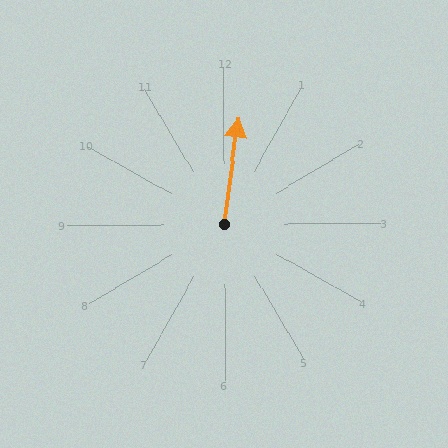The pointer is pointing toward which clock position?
Roughly 12 o'clock.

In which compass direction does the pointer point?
North.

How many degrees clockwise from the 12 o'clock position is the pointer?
Approximately 8 degrees.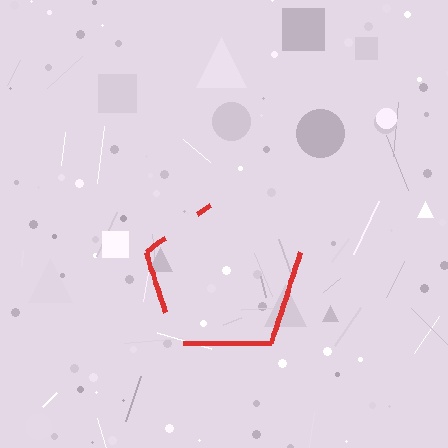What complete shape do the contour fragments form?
The contour fragments form a pentagon.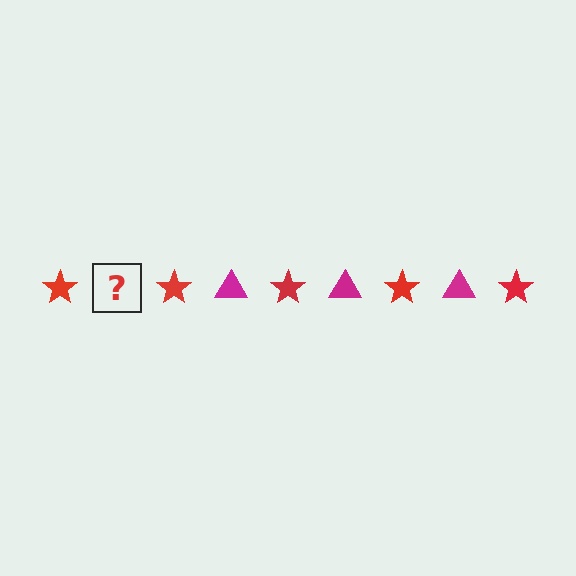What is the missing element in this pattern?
The missing element is a magenta triangle.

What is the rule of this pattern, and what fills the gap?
The rule is that the pattern alternates between red star and magenta triangle. The gap should be filled with a magenta triangle.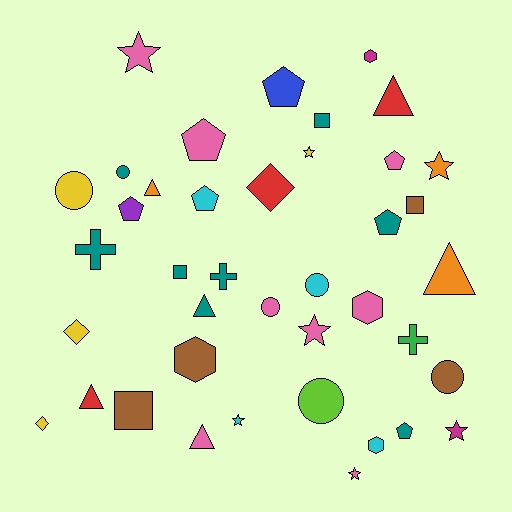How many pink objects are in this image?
There are 8 pink objects.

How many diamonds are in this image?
There are 3 diamonds.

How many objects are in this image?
There are 40 objects.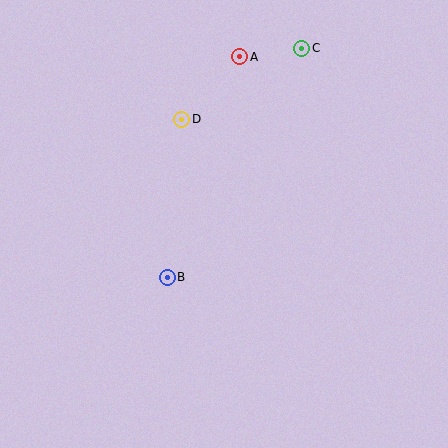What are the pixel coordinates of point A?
Point A is at (240, 57).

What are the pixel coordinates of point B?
Point B is at (167, 277).